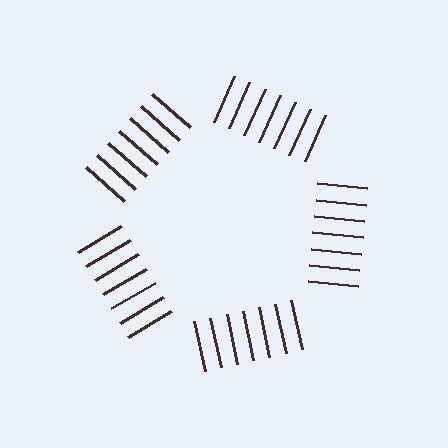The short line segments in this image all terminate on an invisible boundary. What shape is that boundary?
An illusory pentagon — the line segments terminate on its edges but no continuous stroke is drawn.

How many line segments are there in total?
35 — 7 along each of the 5 edges.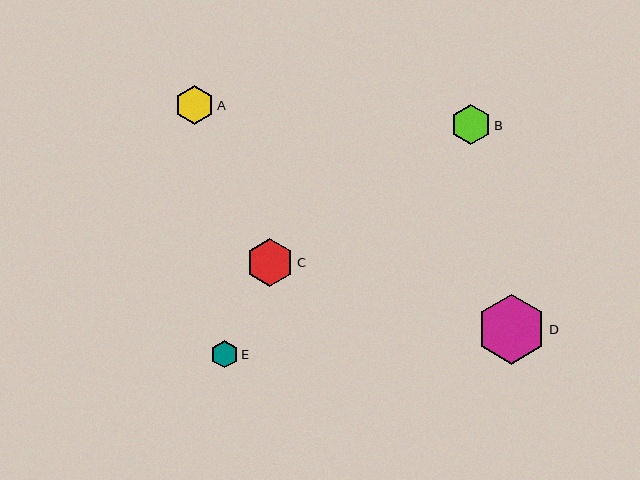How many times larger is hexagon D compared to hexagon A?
Hexagon D is approximately 1.8 times the size of hexagon A.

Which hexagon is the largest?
Hexagon D is the largest with a size of approximately 69 pixels.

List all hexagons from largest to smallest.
From largest to smallest: D, C, B, A, E.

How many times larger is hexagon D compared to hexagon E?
Hexagon D is approximately 2.5 times the size of hexagon E.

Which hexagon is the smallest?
Hexagon E is the smallest with a size of approximately 27 pixels.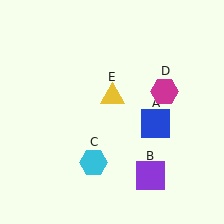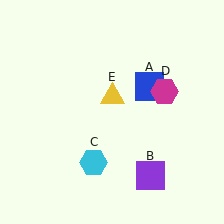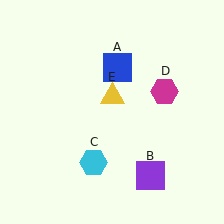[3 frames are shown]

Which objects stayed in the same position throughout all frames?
Purple square (object B) and cyan hexagon (object C) and magenta hexagon (object D) and yellow triangle (object E) remained stationary.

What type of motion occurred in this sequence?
The blue square (object A) rotated counterclockwise around the center of the scene.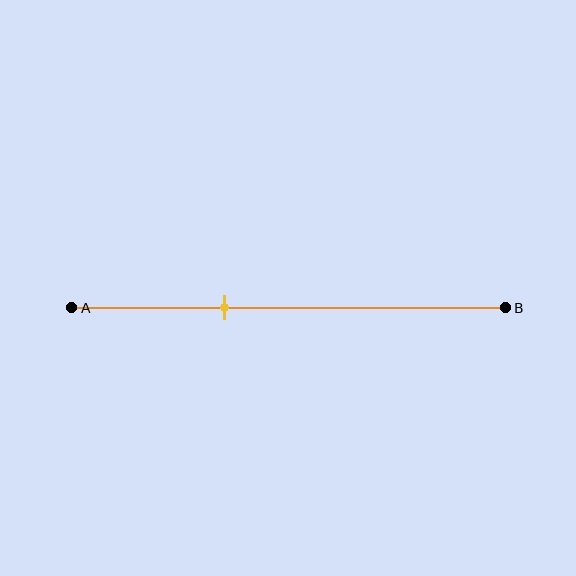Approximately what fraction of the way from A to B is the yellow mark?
The yellow mark is approximately 35% of the way from A to B.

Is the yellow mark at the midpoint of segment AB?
No, the mark is at about 35% from A, not at the 50% midpoint.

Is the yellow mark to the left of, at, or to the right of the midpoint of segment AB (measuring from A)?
The yellow mark is to the left of the midpoint of segment AB.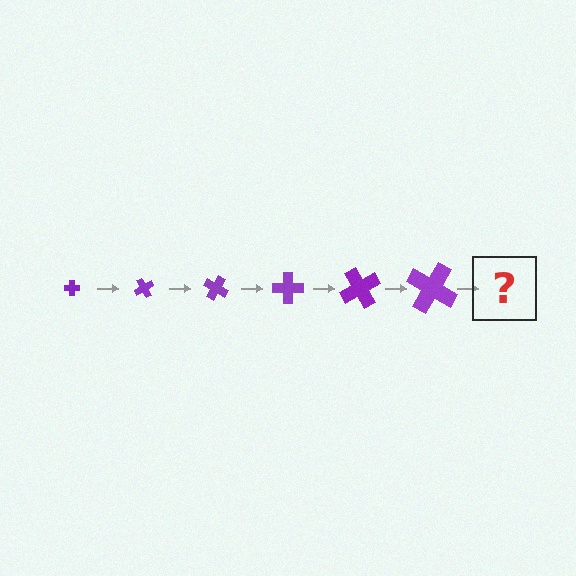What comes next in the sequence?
The next element should be a cross, larger than the previous one and rotated 360 degrees from the start.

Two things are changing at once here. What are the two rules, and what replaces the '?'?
The two rules are that the cross grows larger each step and it rotates 60 degrees each step. The '?' should be a cross, larger than the previous one and rotated 360 degrees from the start.